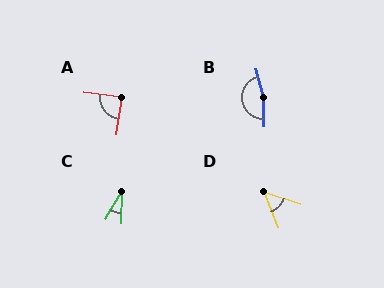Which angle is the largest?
B, at approximately 164 degrees.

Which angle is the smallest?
C, at approximately 28 degrees.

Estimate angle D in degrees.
Approximately 51 degrees.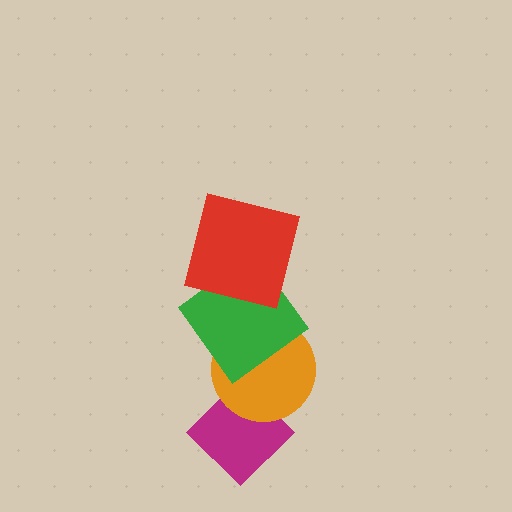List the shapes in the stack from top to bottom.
From top to bottom: the red square, the green diamond, the orange circle, the magenta diamond.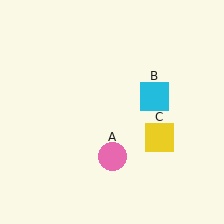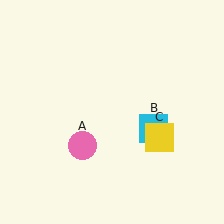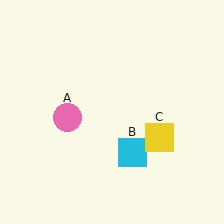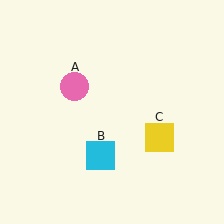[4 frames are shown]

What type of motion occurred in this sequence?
The pink circle (object A), cyan square (object B) rotated clockwise around the center of the scene.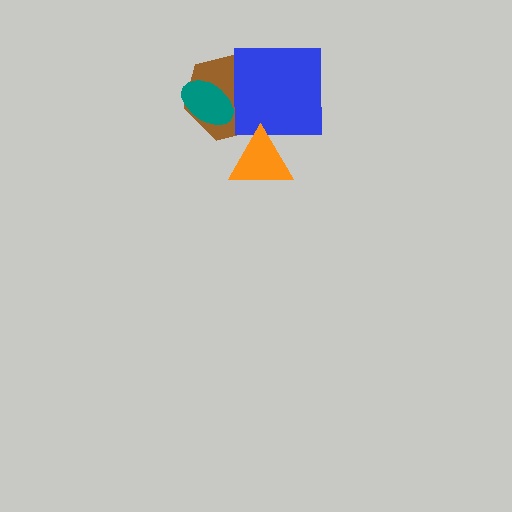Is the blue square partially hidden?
Yes, it is partially covered by another shape.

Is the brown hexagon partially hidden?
Yes, it is partially covered by another shape.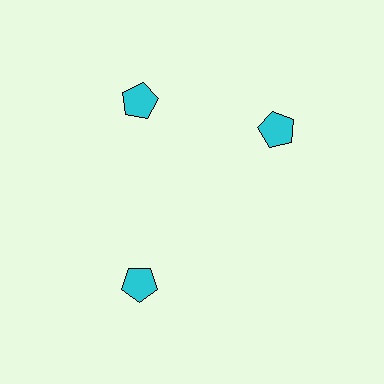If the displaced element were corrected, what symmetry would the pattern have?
It would have 3-fold rotational symmetry — the pattern would map onto itself every 120 degrees.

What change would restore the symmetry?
The symmetry would be restored by rotating it back into even spacing with its neighbors so that all 3 pentagons sit at equal angles and equal distance from the center.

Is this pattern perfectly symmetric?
No. The 3 cyan pentagons are arranged in a ring, but one element near the 3 o'clock position is rotated out of alignment along the ring, breaking the 3-fold rotational symmetry.